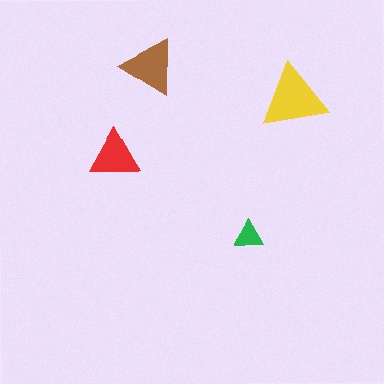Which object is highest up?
The brown triangle is topmost.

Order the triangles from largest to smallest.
the yellow one, the brown one, the red one, the green one.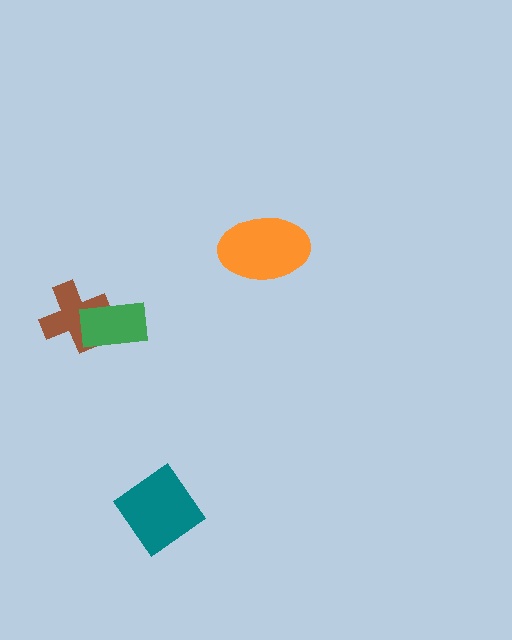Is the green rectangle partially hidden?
No, no other shape covers it.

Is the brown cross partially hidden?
Yes, it is partially covered by another shape.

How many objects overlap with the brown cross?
1 object overlaps with the brown cross.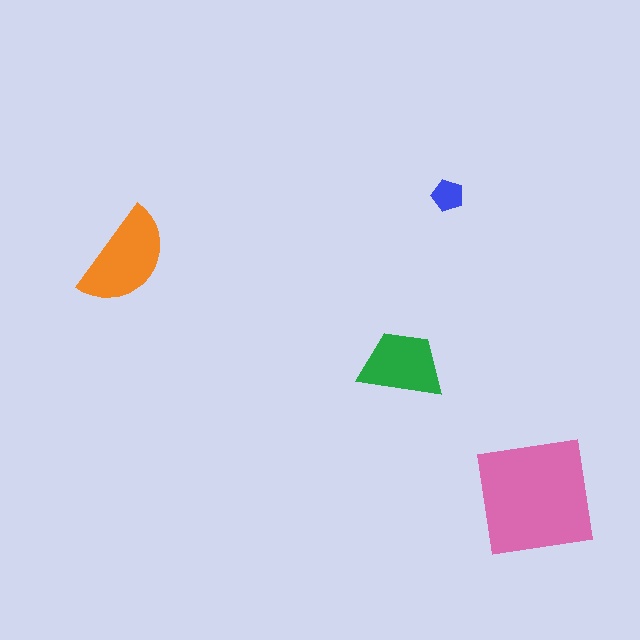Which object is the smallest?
The blue pentagon.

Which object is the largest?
The pink square.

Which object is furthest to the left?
The orange semicircle is leftmost.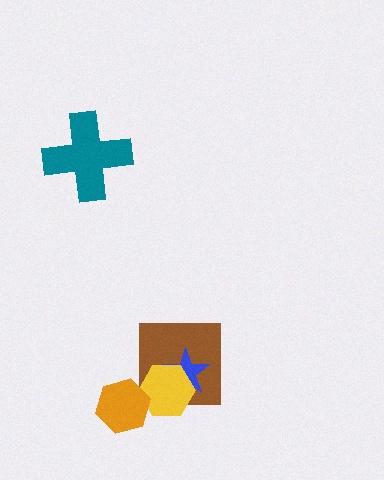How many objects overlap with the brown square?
2 objects overlap with the brown square.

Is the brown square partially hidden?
Yes, it is partially covered by another shape.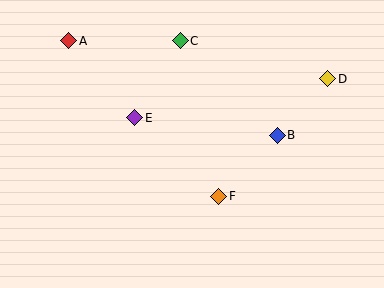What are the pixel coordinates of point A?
Point A is at (69, 41).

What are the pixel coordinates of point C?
Point C is at (180, 41).